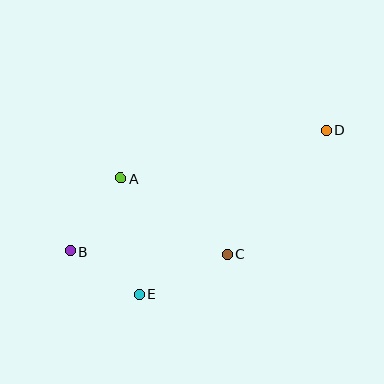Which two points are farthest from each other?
Points B and D are farthest from each other.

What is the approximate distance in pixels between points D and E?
The distance between D and E is approximately 249 pixels.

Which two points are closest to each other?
Points B and E are closest to each other.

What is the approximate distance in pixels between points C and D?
The distance between C and D is approximately 159 pixels.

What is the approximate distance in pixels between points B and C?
The distance between B and C is approximately 157 pixels.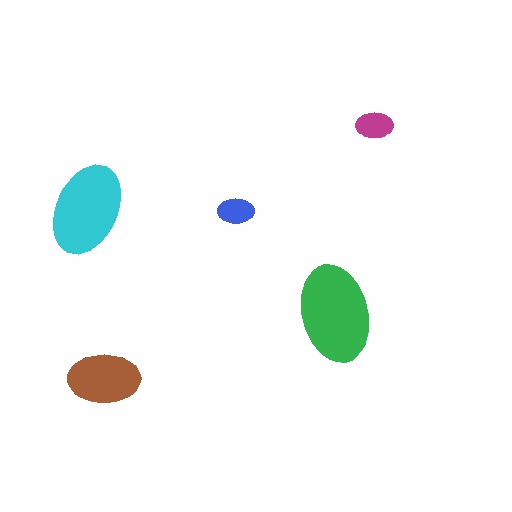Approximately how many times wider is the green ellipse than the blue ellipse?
About 2.5 times wider.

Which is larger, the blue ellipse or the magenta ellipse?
The magenta one.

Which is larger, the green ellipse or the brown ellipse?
The green one.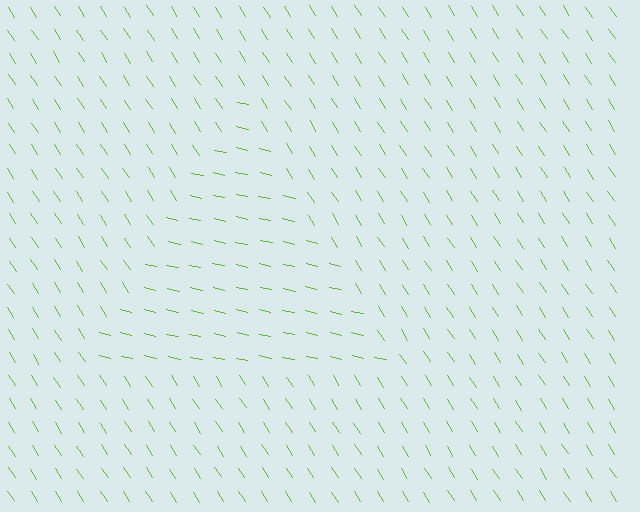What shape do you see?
I see a triangle.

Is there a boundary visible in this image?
Yes, there is a texture boundary formed by a change in line orientation.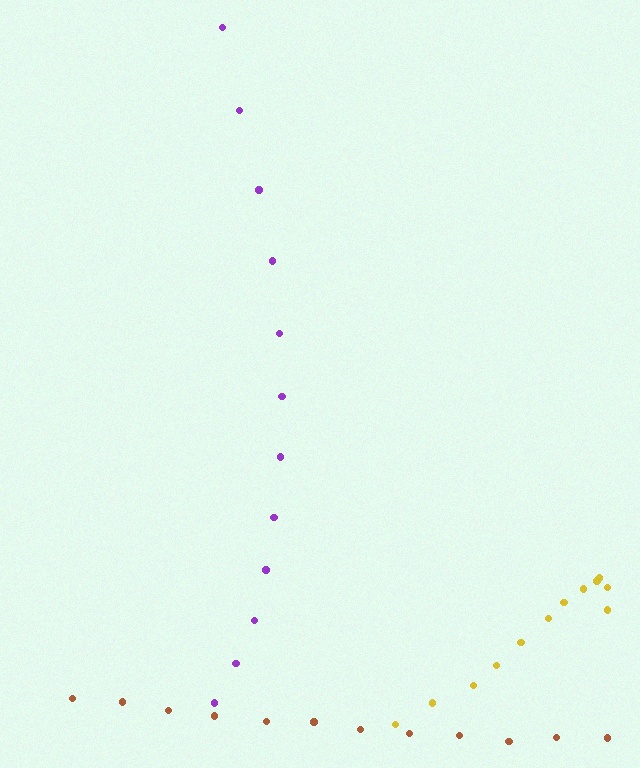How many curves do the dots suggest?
There are 3 distinct paths.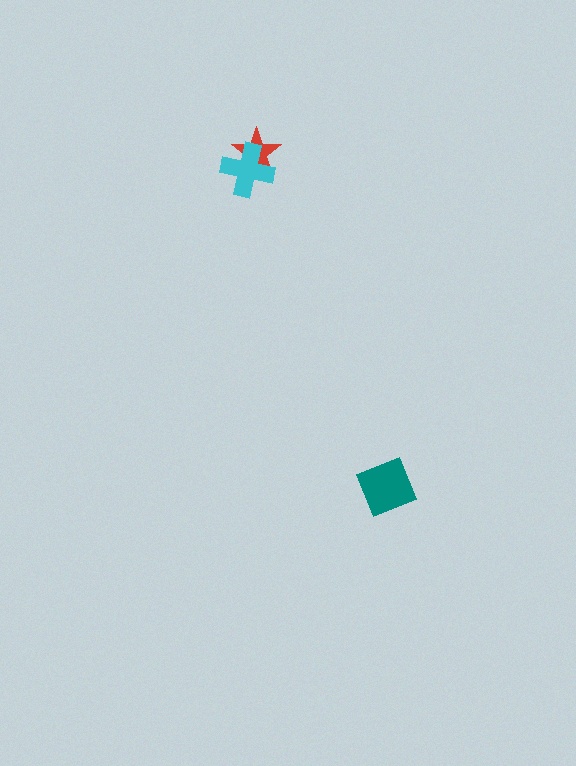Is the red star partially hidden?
Yes, it is partially covered by another shape.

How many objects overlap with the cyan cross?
1 object overlaps with the cyan cross.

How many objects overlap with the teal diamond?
0 objects overlap with the teal diamond.